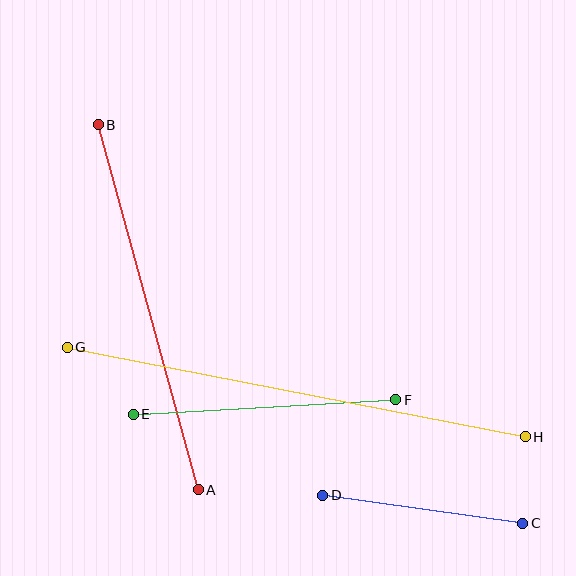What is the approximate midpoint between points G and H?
The midpoint is at approximately (296, 392) pixels.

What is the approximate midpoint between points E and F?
The midpoint is at approximately (265, 407) pixels.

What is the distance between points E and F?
The distance is approximately 263 pixels.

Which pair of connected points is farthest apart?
Points G and H are farthest apart.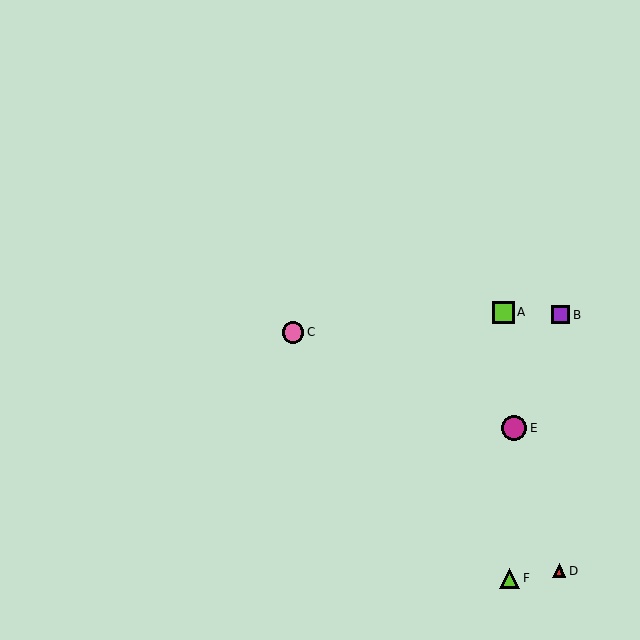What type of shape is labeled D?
Shape D is a red triangle.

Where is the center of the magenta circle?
The center of the magenta circle is at (514, 428).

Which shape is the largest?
The magenta circle (labeled E) is the largest.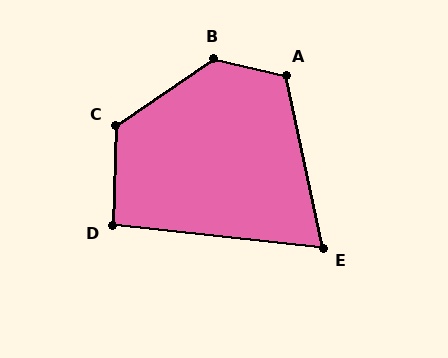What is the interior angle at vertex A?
Approximately 115 degrees (obtuse).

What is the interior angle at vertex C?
Approximately 126 degrees (obtuse).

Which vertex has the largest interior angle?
B, at approximately 133 degrees.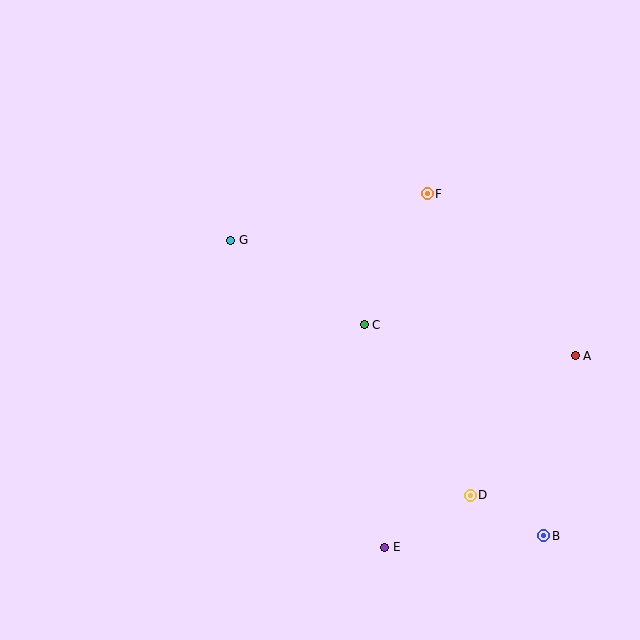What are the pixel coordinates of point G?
Point G is at (231, 240).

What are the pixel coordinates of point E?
Point E is at (385, 547).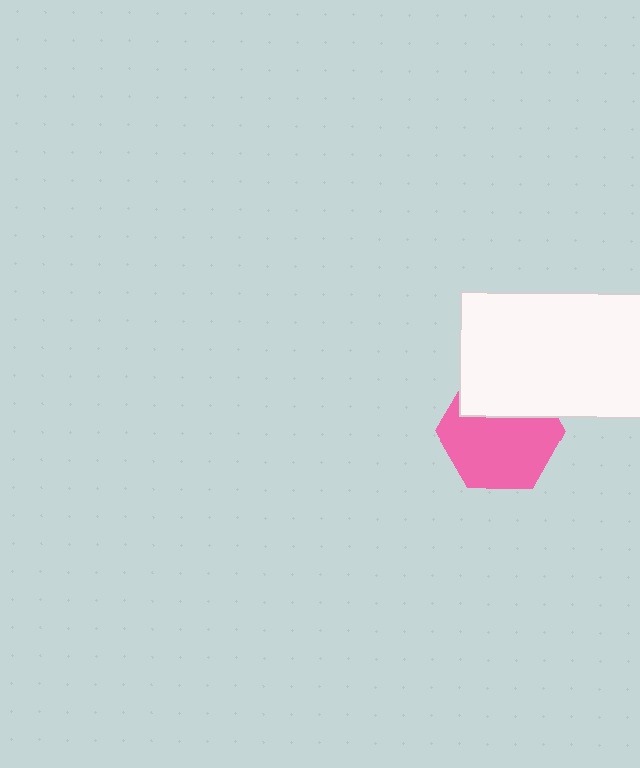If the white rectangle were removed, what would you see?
You would see the complete pink hexagon.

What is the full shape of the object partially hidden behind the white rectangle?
The partially hidden object is a pink hexagon.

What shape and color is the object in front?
The object in front is a white rectangle.